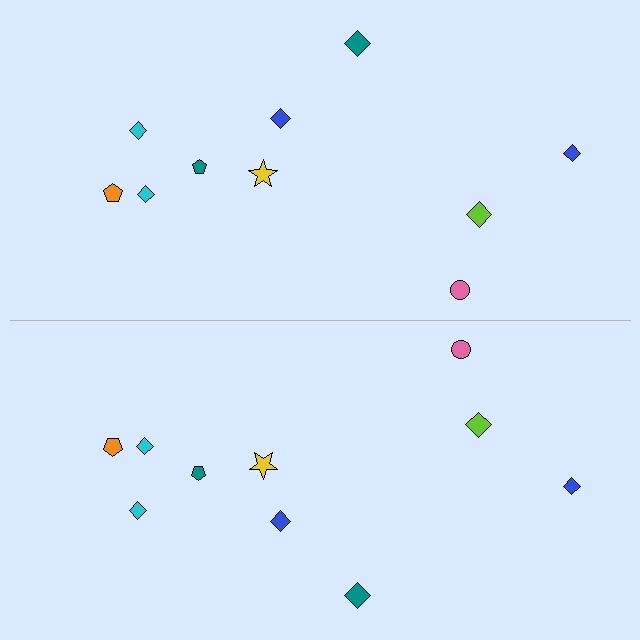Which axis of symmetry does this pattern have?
The pattern has a horizontal axis of symmetry running through the center of the image.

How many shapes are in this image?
There are 20 shapes in this image.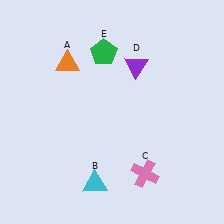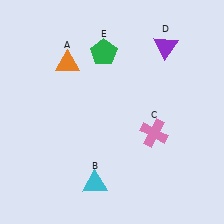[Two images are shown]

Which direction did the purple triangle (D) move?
The purple triangle (D) moved right.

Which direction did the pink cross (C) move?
The pink cross (C) moved up.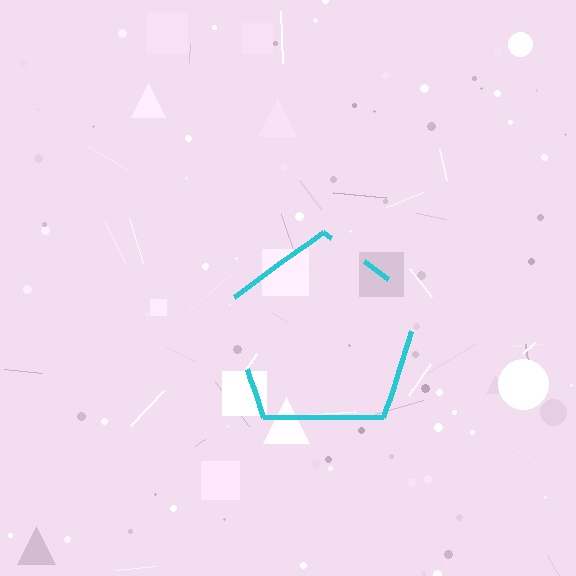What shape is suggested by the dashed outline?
The dashed outline suggests a pentagon.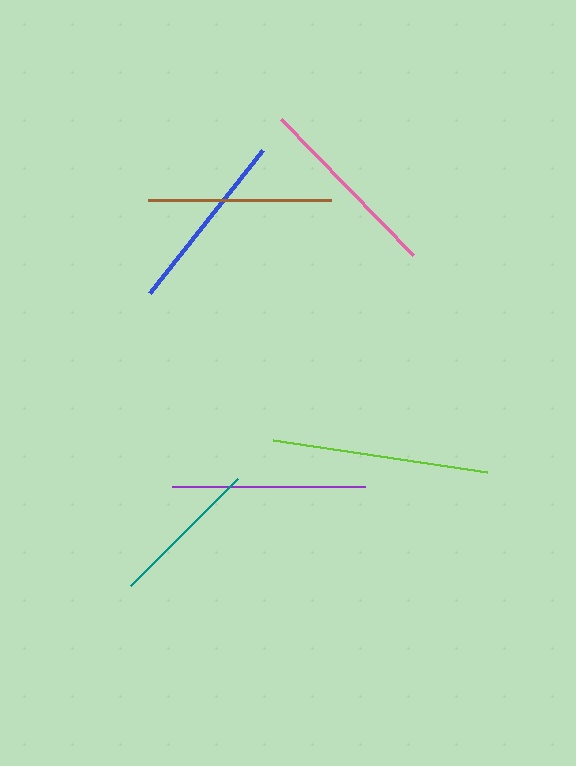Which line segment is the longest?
The lime line is the longest at approximately 216 pixels.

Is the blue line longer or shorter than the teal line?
The blue line is longer than the teal line.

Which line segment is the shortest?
The teal line is the shortest at approximately 151 pixels.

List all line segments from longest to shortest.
From longest to shortest: lime, purple, pink, brown, blue, teal.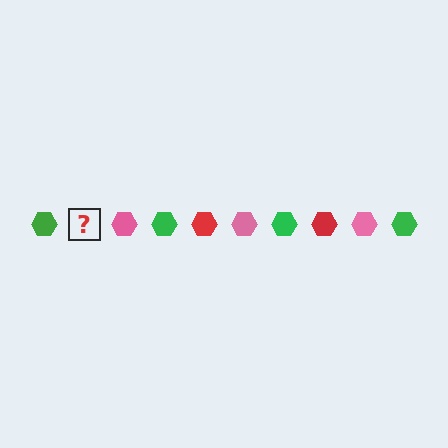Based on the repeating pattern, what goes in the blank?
The blank should be a red hexagon.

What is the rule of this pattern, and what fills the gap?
The rule is that the pattern cycles through green, red, pink hexagons. The gap should be filled with a red hexagon.